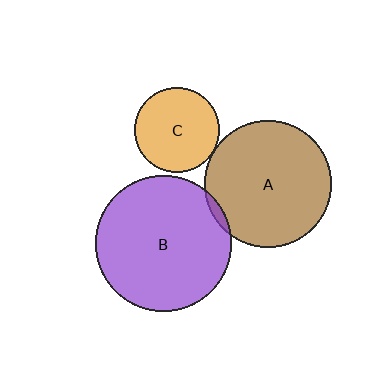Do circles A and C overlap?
Yes.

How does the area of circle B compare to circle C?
Approximately 2.5 times.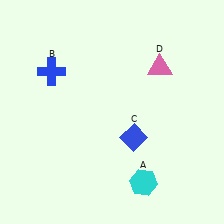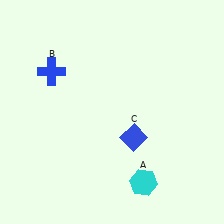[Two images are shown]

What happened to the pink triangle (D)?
The pink triangle (D) was removed in Image 2. It was in the top-right area of Image 1.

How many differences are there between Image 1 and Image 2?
There is 1 difference between the two images.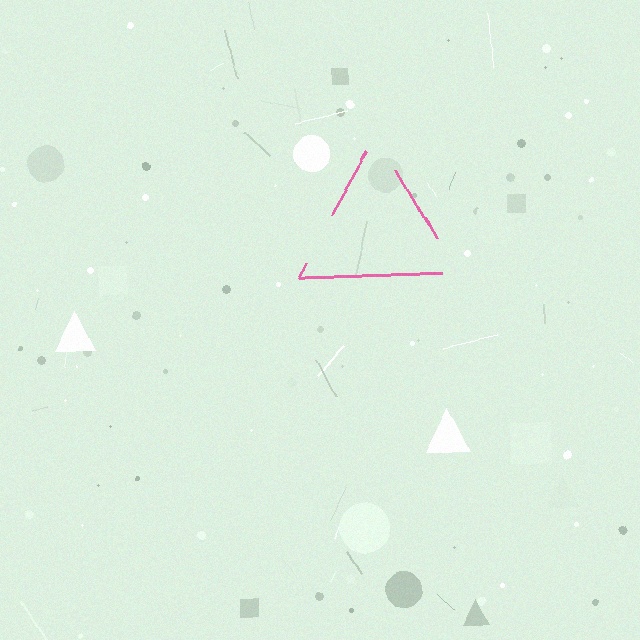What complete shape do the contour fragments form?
The contour fragments form a triangle.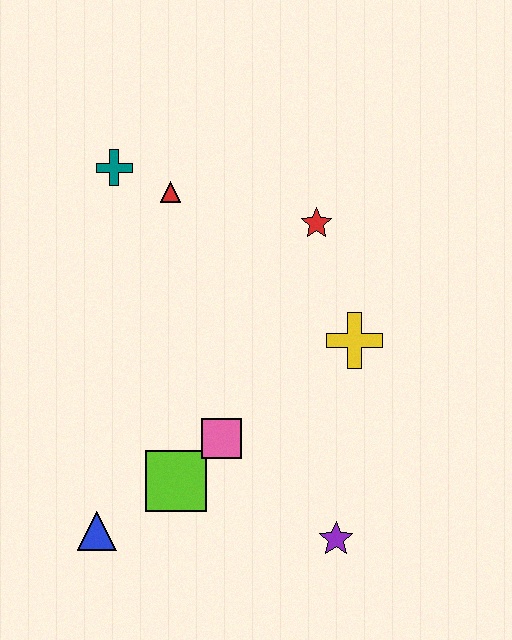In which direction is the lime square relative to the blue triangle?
The lime square is to the right of the blue triangle.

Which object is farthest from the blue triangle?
The red star is farthest from the blue triangle.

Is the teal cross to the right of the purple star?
No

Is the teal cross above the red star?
Yes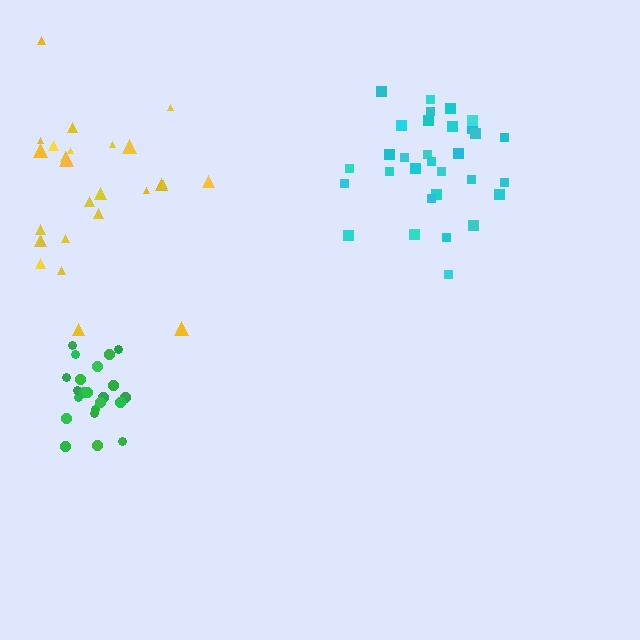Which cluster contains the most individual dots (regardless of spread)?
Cyan (31).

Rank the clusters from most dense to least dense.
green, cyan, yellow.